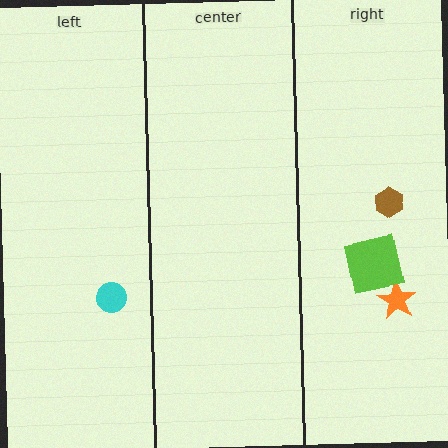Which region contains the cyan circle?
The left region.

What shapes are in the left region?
The cyan circle.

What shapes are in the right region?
The brown hexagon, the orange star, the lime square.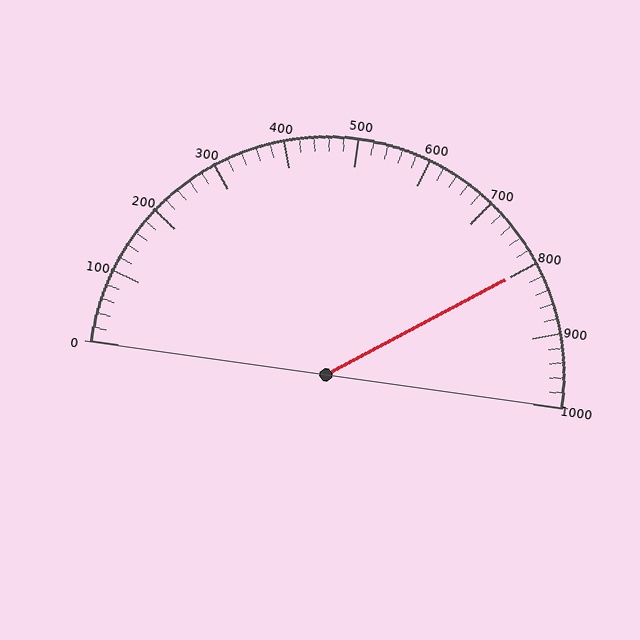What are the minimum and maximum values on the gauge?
The gauge ranges from 0 to 1000.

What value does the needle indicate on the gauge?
The needle indicates approximately 800.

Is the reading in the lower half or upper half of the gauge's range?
The reading is in the upper half of the range (0 to 1000).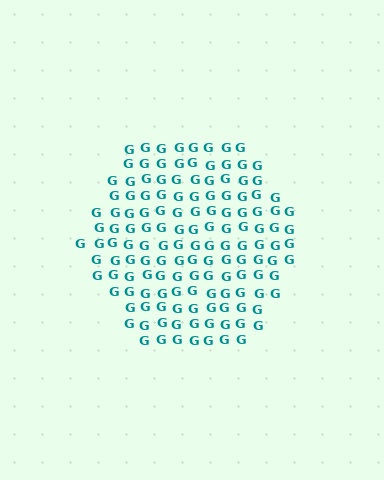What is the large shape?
The large shape is a hexagon.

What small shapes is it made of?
It is made of small letter G's.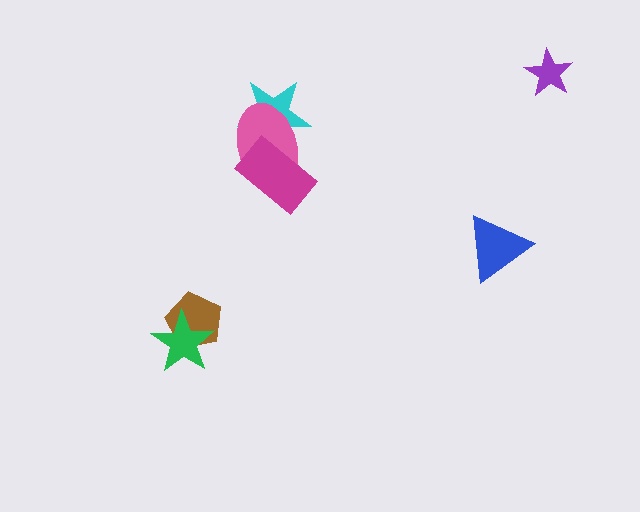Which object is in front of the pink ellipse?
The magenta rectangle is in front of the pink ellipse.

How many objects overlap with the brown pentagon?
1 object overlaps with the brown pentagon.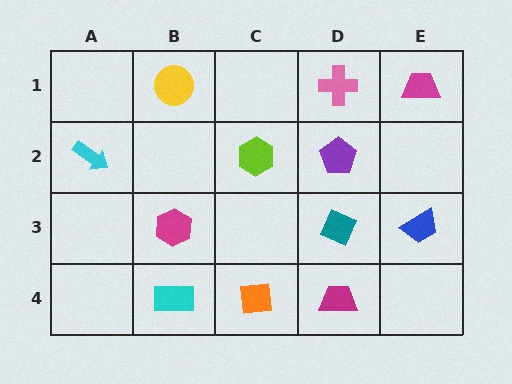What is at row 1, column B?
A yellow circle.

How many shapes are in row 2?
3 shapes.